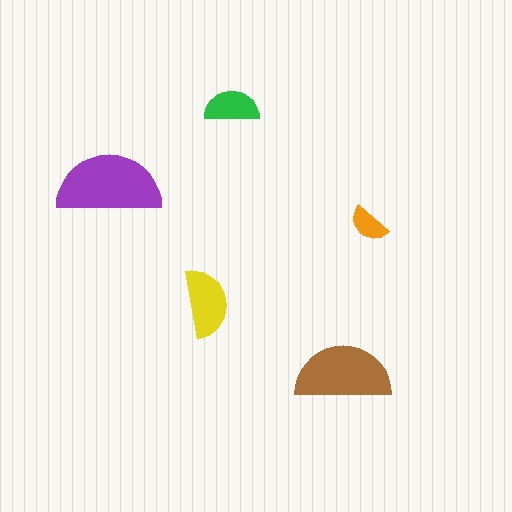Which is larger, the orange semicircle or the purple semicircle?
The purple one.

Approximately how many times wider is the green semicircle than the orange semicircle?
About 1.5 times wider.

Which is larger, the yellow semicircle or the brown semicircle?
The brown one.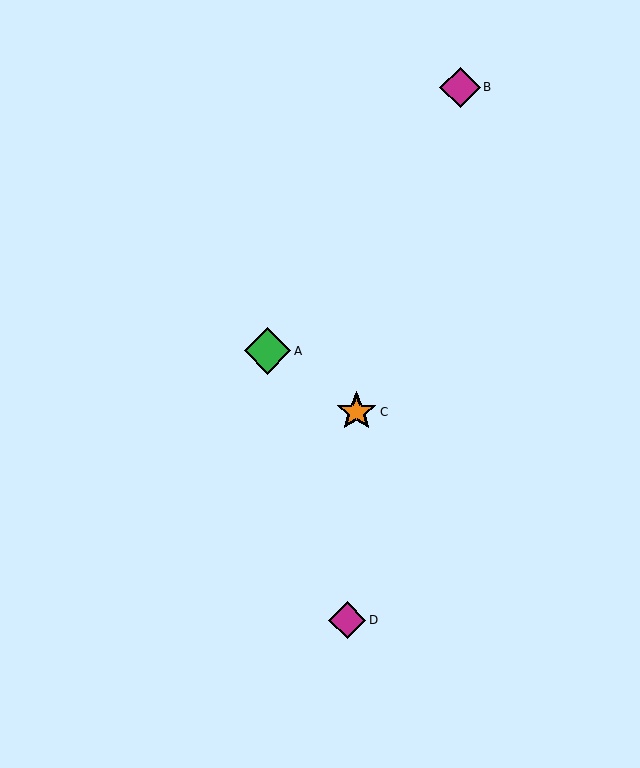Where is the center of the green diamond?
The center of the green diamond is at (268, 351).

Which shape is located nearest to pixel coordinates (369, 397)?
The orange star (labeled C) at (357, 412) is nearest to that location.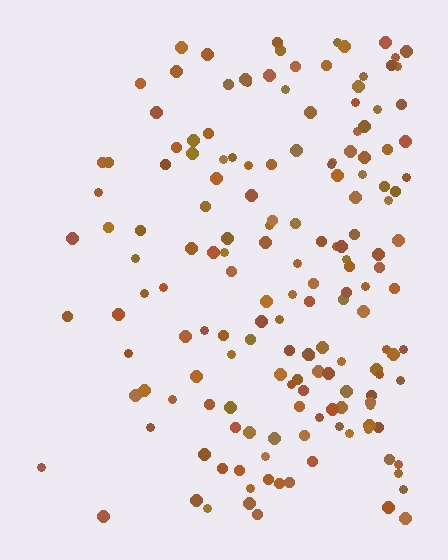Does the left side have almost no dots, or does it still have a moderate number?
Still a moderate number, just noticeably fewer than the right.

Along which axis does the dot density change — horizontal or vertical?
Horizontal.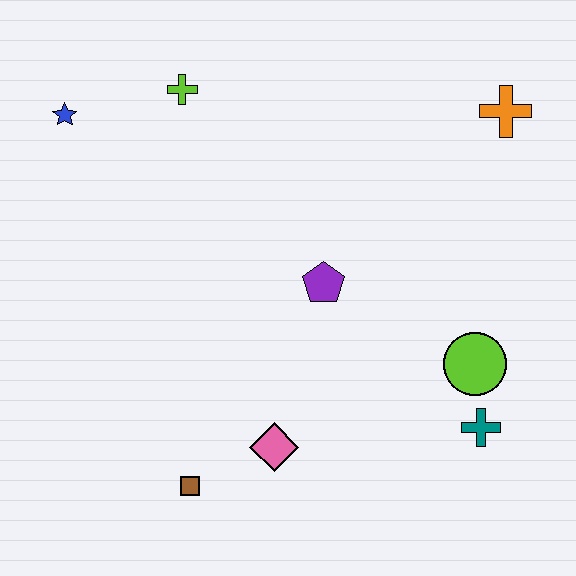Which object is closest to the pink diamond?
The brown square is closest to the pink diamond.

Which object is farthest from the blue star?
The teal cross is farthest from the blue star.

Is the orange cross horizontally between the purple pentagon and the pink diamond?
No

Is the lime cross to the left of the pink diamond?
Yes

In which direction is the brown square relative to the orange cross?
The brown square is below the orange cross.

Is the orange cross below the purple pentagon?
No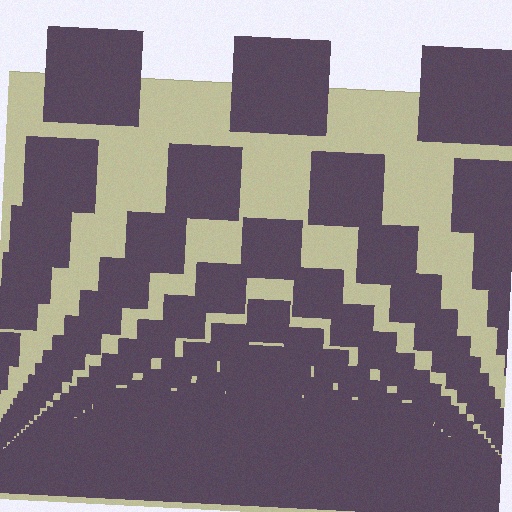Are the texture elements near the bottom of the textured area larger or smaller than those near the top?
Smaller. The gradient is inverted — elements near the bottom are smaller and denser.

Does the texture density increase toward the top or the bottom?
Density increases toward the bottom.